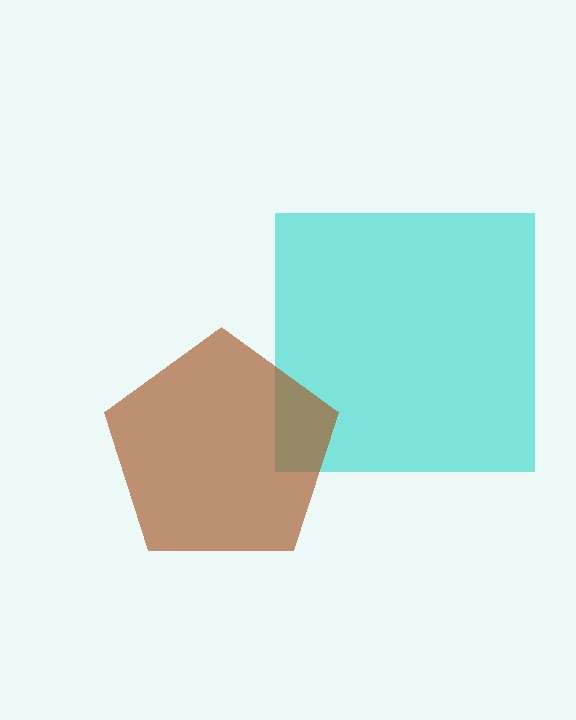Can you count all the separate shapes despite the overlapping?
Yes, there are 2 separate shapes.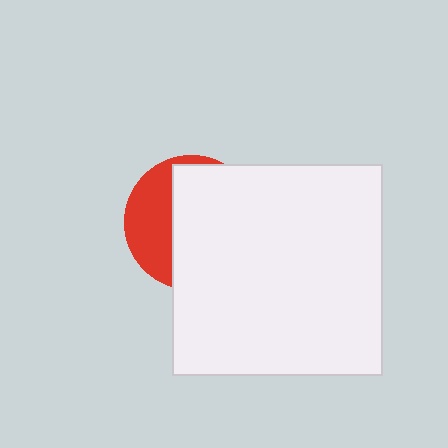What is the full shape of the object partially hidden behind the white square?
The partially hidden object is a red circle.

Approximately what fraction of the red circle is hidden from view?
Roughly 66% of the red circle is hidden behind the white square.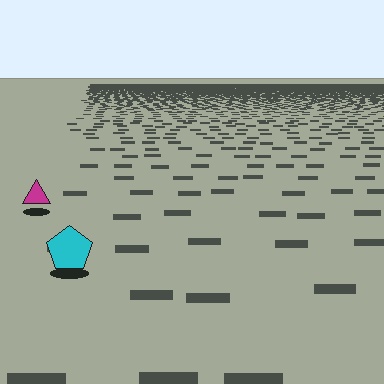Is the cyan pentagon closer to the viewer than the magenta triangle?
Yes. The cyan pentagon is closer — you can tell from the texture gradient: the ground texture is coarser near it.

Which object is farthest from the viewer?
The magenta triangle is farthest from the viewer. It appears smaller and the ground texture around it is denser.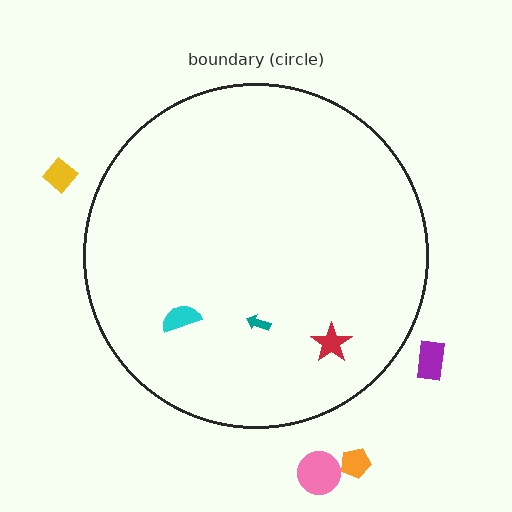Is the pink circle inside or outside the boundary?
Outside.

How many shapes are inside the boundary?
3 inside, 4 outside.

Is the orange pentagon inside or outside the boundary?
Outside.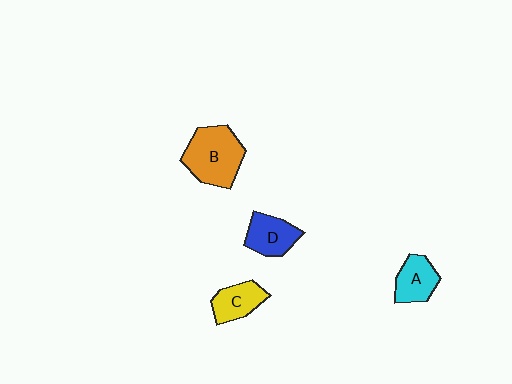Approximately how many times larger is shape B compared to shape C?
Approximately 1.8 times.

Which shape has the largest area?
Shape B (orange).